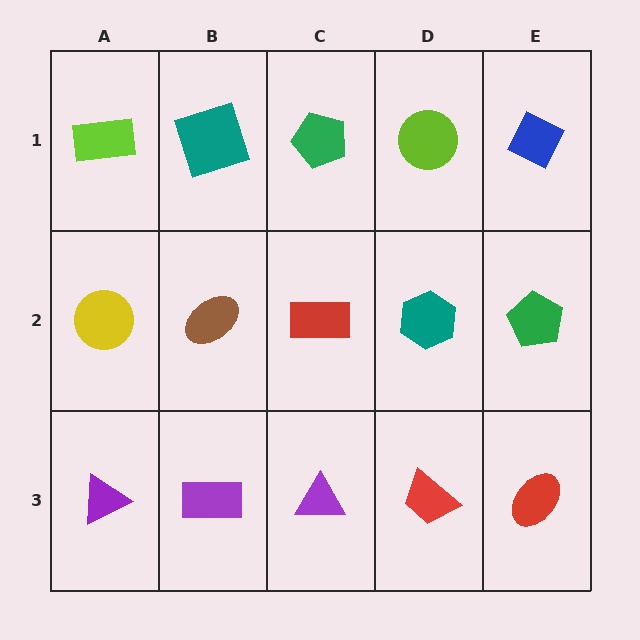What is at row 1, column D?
A lime circle.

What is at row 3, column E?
A red ellipse.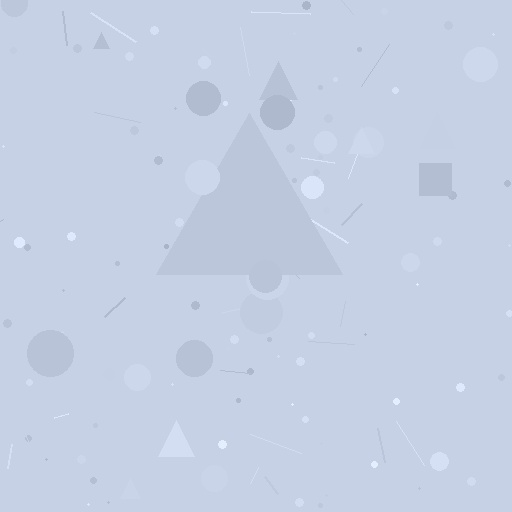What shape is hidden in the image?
A triangle is hidden in the image.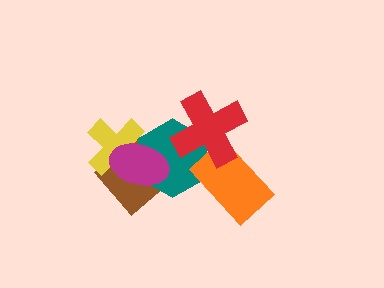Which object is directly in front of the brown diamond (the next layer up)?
The teal hexagon is directly in front of the brown diamond.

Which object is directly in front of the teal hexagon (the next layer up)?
The orange rectangle is directly in front of the teal hexagon.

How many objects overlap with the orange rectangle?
2 objects overlap with the orange rectangle.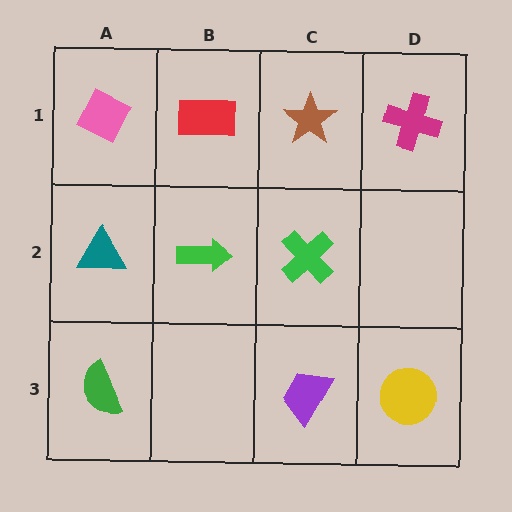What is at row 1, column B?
A red rectangle.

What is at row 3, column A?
A green semicircle.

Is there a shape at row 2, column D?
No, that cell is empty.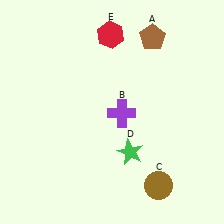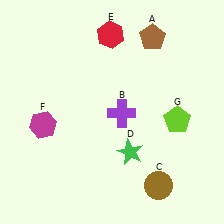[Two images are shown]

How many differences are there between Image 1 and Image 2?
There are 2 differences between the two images.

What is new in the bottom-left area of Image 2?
A magenta hexagon (F) was added in the bottom-left area of Image 2.